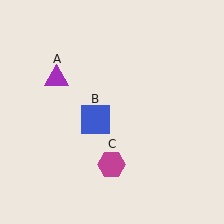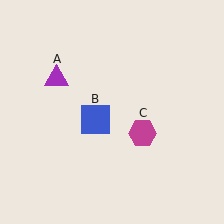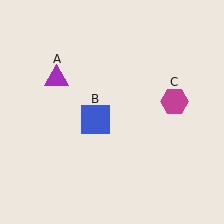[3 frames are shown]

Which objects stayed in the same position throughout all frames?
Purple triangle (object A) and blue square (object B) remained stationary.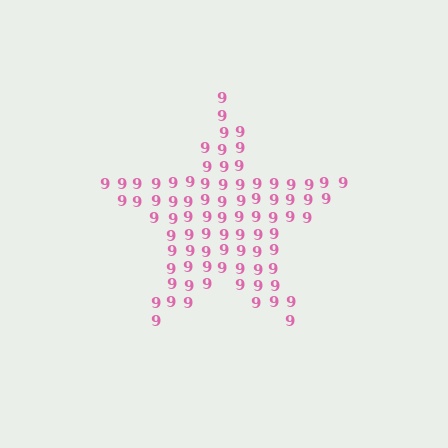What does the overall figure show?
The overall figure shows a star.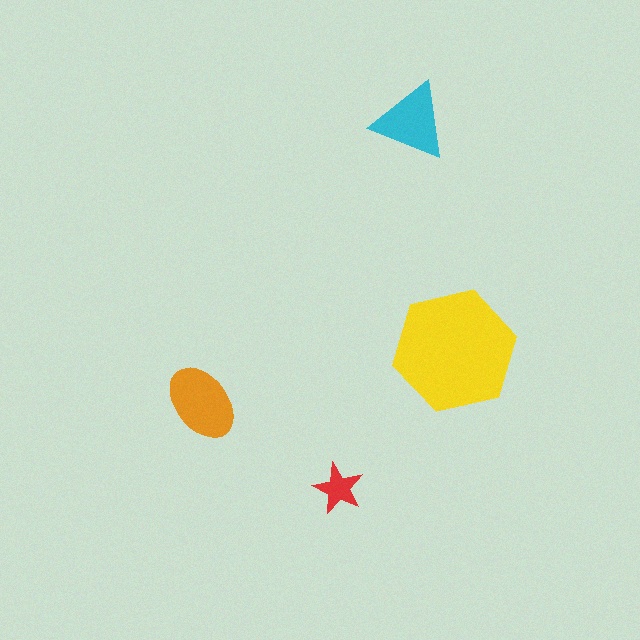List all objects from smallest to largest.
The red star, the cyan triangle, the orange ellipse, the yellow hexagon.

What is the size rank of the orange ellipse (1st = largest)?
2nd.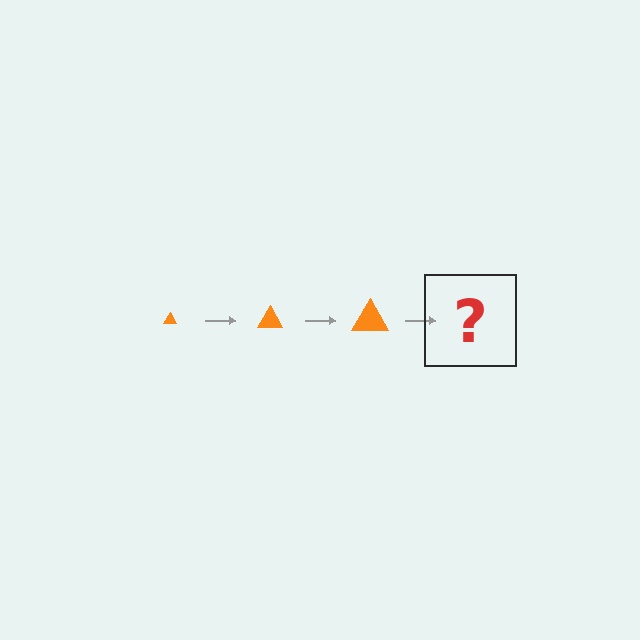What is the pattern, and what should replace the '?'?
The pattern is that the triangle gets progressively larger each step. The '?' should be an orange triangle, larger than the previous one.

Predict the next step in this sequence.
The next step is an orange triangle, larger than the previous one.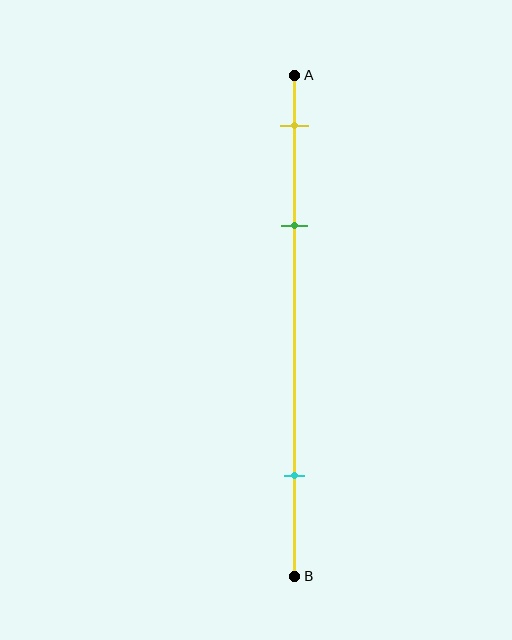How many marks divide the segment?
There are 3 marks dividing the segment.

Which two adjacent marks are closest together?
The yellow and green marks are the closest adjacent pair.